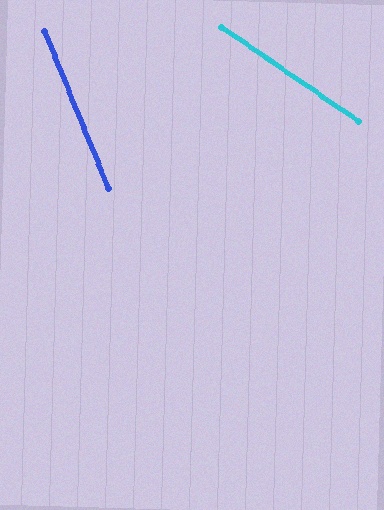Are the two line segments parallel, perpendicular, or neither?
Neither parallel nor perpendicular — they differ by about 33°.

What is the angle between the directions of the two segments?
Approximately 33 degrees.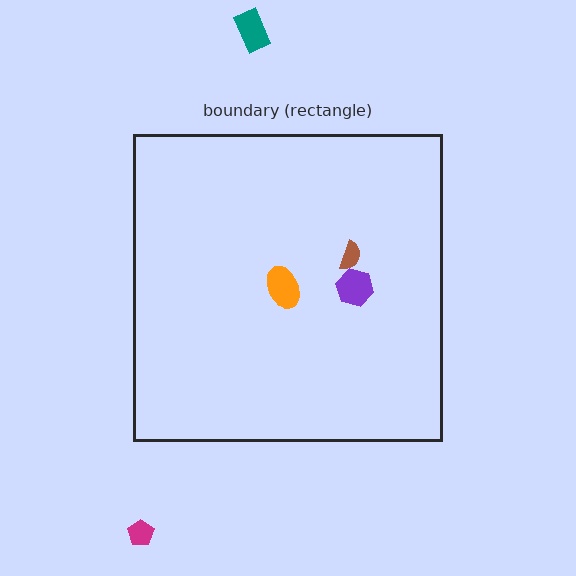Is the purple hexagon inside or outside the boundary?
Inside.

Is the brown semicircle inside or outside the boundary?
Inside.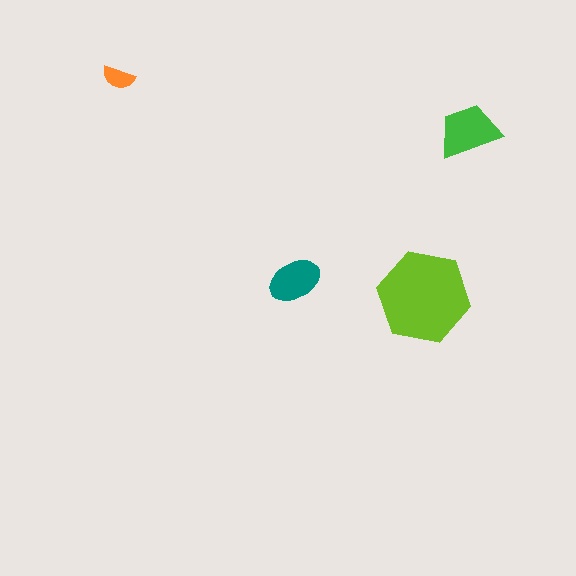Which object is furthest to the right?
The green trapezoid is rightmost.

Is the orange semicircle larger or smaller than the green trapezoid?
Smaller.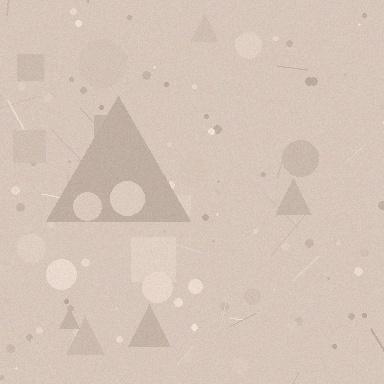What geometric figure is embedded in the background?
A triangle is embedded in the background.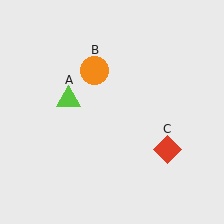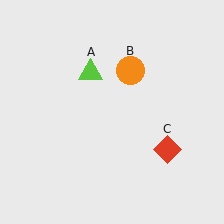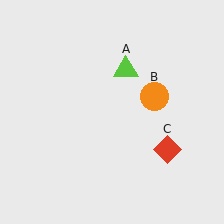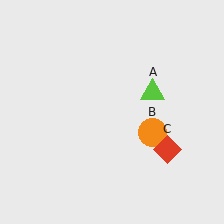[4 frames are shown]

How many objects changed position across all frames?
2 objects changed position: lime triangle (object A), orange circle (object B).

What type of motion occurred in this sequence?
The lime triangle (object A), orange circle (object B) rotated clockwise around the center of the scene.